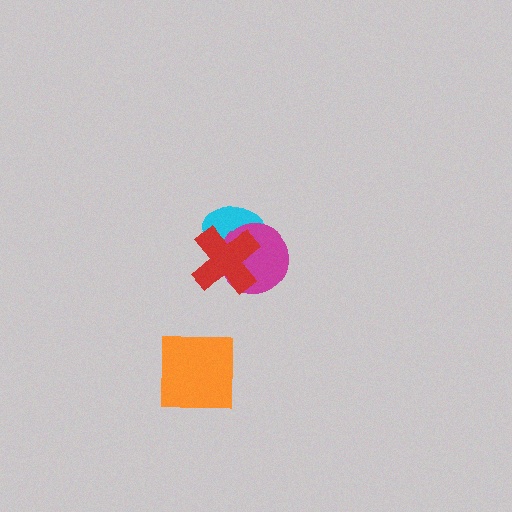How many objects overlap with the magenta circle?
2 objects overlap with the magenta circle.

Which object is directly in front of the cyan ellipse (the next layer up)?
The magenta circle is directly in front of the cyan ellipse.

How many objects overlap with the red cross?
2 objects overlap with the red cross.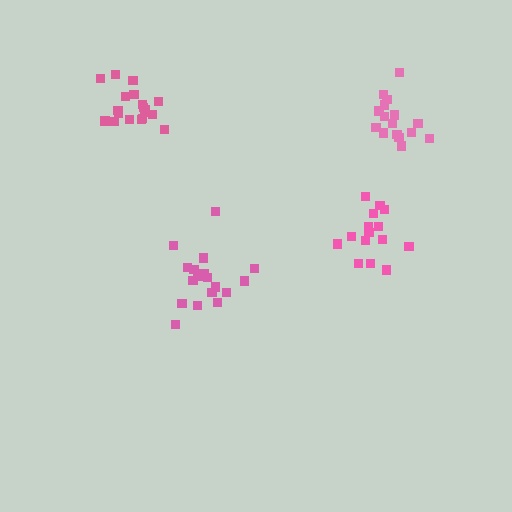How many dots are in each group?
Group 1: 16 dots, Group 2: 18 dots, Group 3: 15 dots, Group 4: 19 dots (68 total).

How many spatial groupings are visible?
There are 4 spatial groupings.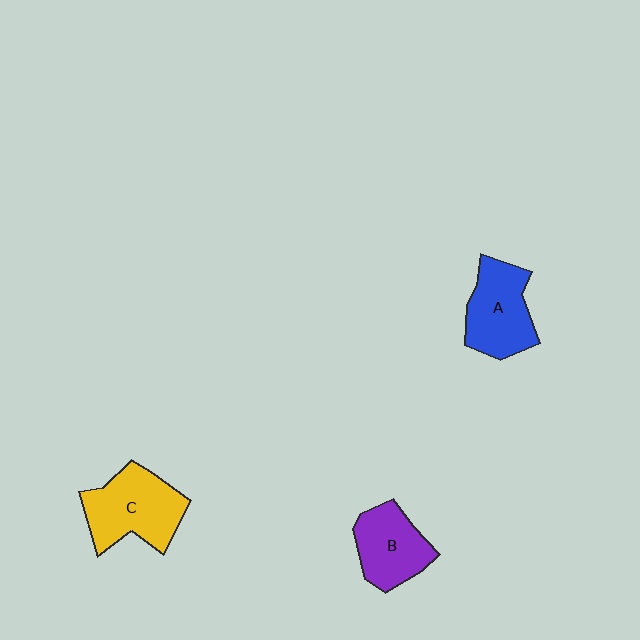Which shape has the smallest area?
Shape B (purple).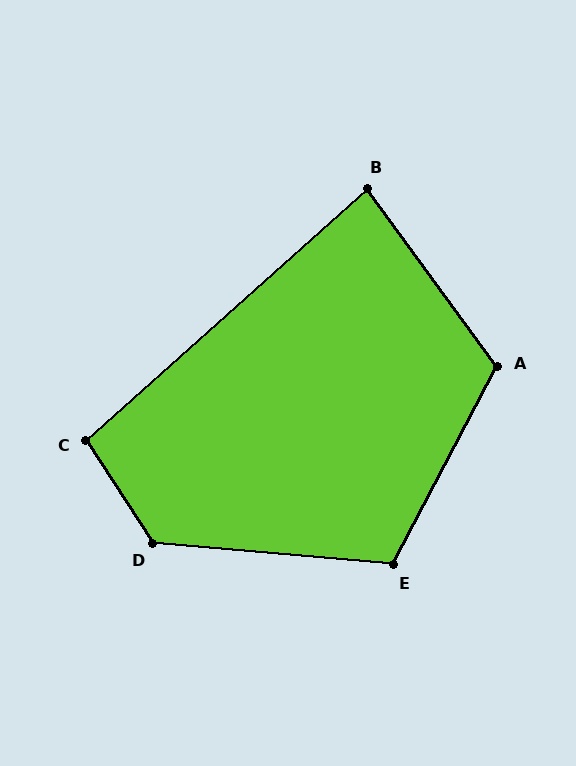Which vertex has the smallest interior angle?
B, at approximately 84 degrees.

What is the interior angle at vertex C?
Approximately 99 degrees (obtuse).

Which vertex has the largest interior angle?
D, at approximately 128 degrees.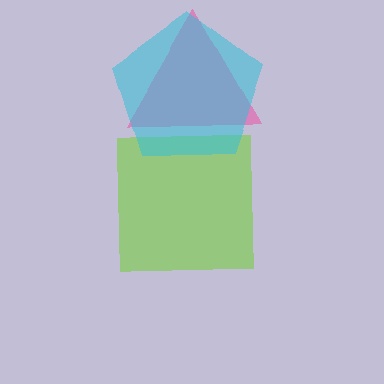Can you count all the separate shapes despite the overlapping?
Yes, there are 3 separate shapes.